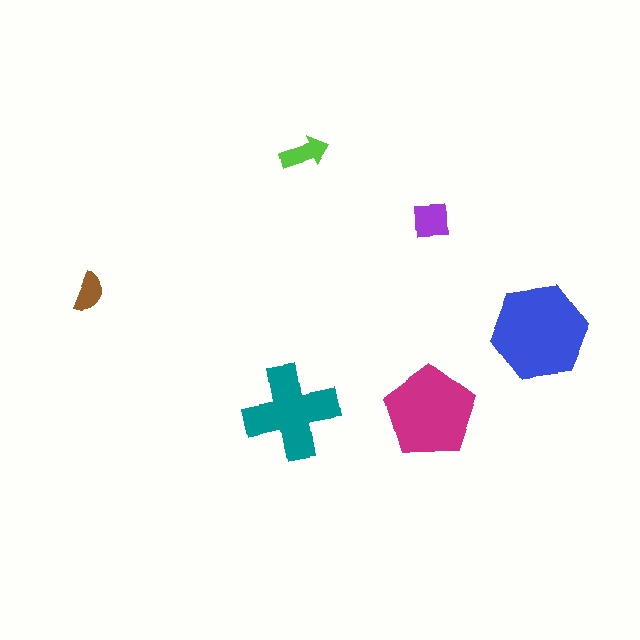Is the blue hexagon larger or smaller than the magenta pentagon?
Larger.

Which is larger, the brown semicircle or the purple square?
The purple square.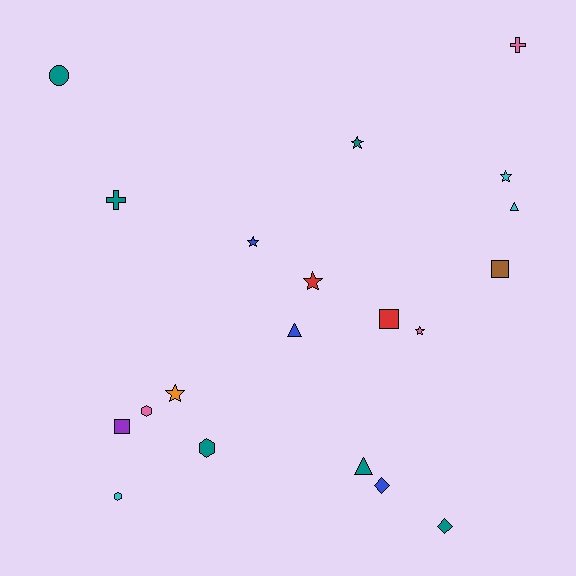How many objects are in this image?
There are 20 objects.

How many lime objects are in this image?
There are no lime objects.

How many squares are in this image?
There are 3 squares.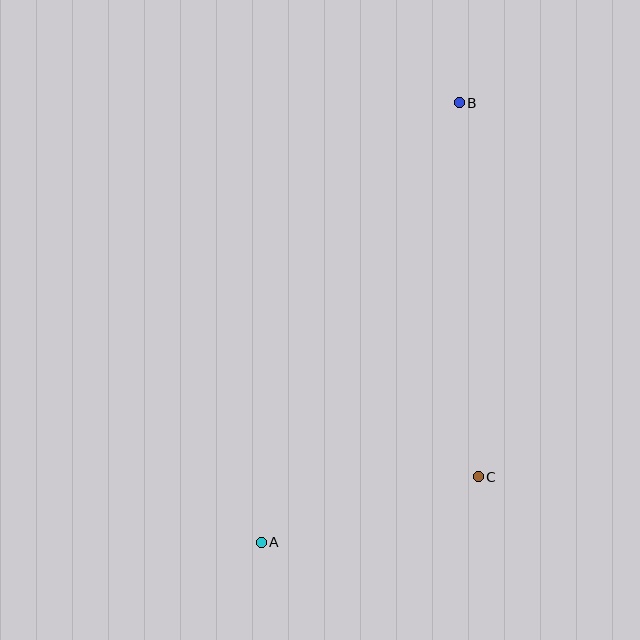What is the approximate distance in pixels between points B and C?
The distance between B and C is approximately 375 pixels.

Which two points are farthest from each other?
Points A and B are farthest from each other.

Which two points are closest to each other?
Points A and C are closest to each other.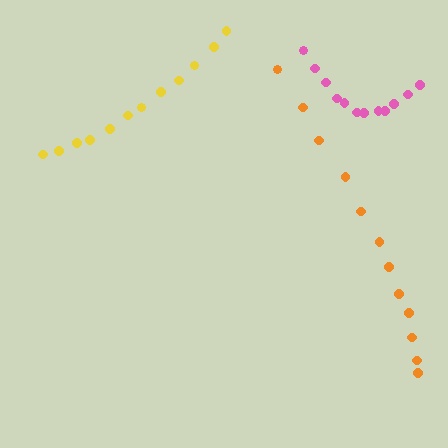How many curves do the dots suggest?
There are 3 distinct paths.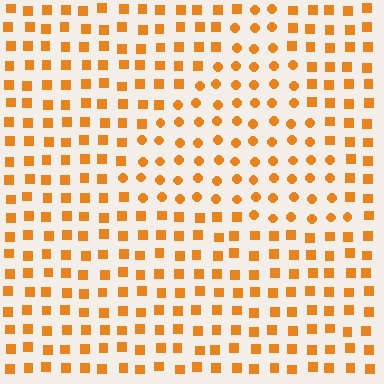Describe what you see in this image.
The image is filled with small orange elements arranged in a uniform grid. A triangle-shaped region contains circles, while the surrounding area contains squares. The boundary is defined purely by the change in element shape.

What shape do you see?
I see a triangle.